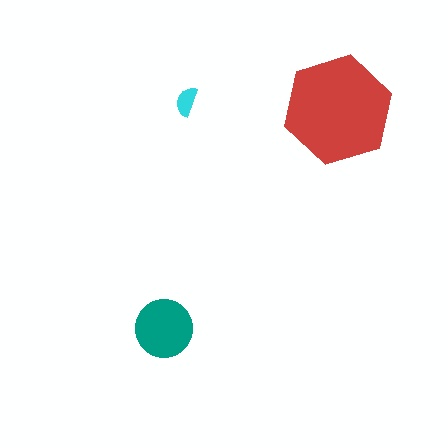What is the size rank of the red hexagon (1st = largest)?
1st.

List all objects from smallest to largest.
The cyan semicircle, the teal circle, the red hexagon.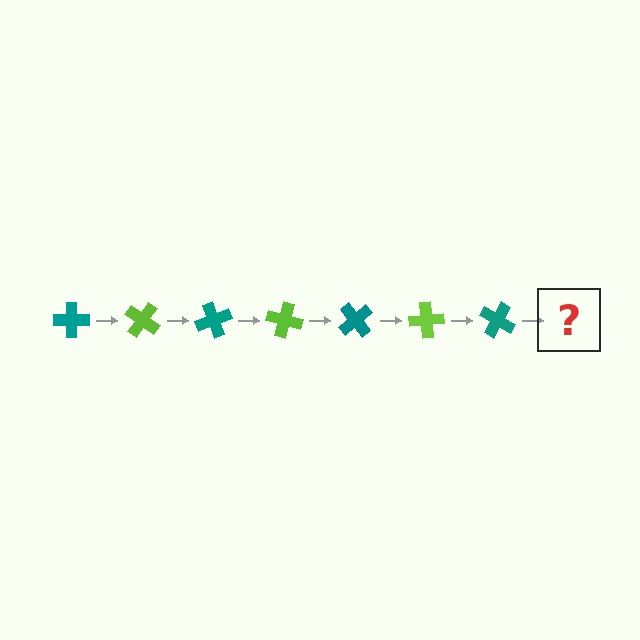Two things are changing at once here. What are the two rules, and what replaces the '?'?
The two rules are that it rotates 35 degrees each step and the color cycles through teal and lime. The '?' should be a lime cross, rotated 245 degrees from the start.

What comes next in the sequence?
The next element should be a lime cross, rotated 245 degrees from the start.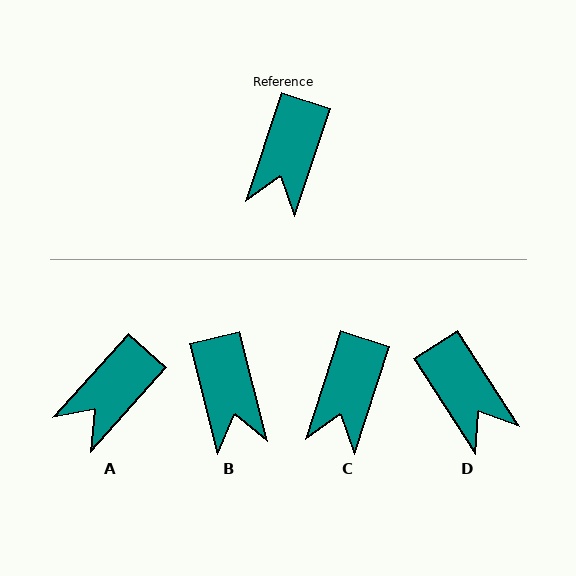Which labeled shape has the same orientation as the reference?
C.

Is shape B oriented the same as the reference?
No, it is off by about 32 degrees.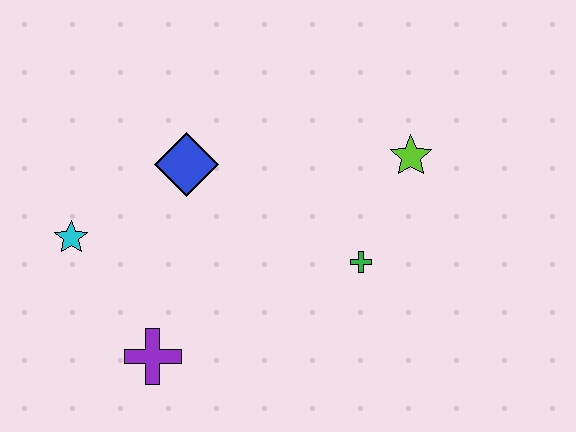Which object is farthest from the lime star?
The cyan star is farthest from the lime star.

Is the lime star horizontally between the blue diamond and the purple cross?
No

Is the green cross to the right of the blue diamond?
Yes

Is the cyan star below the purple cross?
No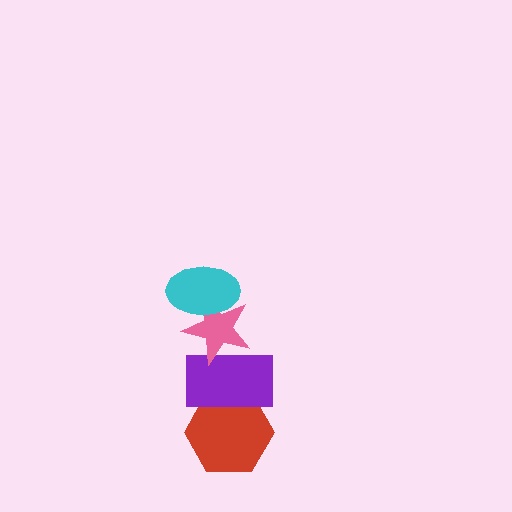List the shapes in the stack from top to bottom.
From top to bottom: the cyan ellipse, the pink star, the purple rectangle, the red hexagon.